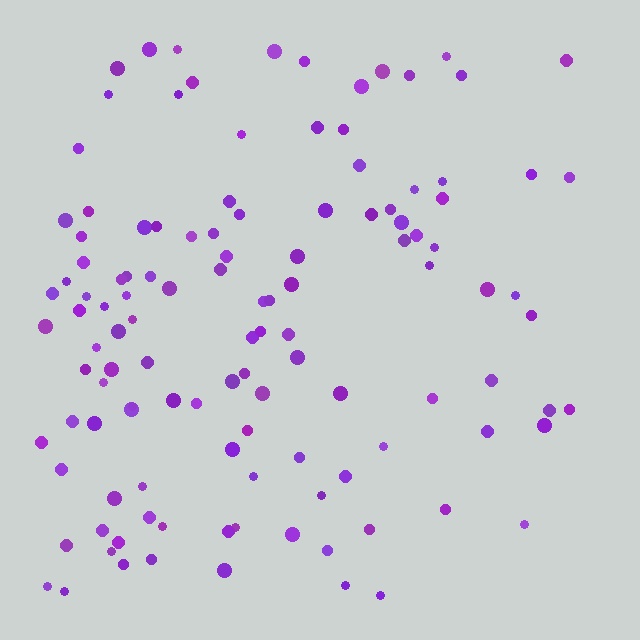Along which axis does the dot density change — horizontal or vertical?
Horizontal.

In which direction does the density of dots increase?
From right to left, with the left side densest.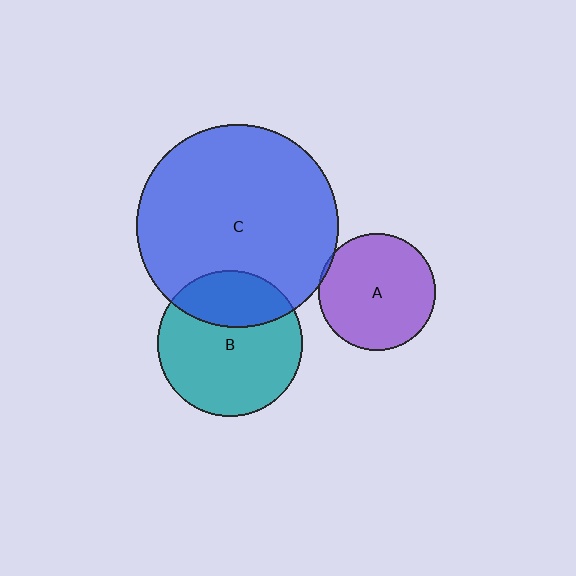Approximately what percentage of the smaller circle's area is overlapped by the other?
Approximately 30%.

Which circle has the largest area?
Circle C (blue).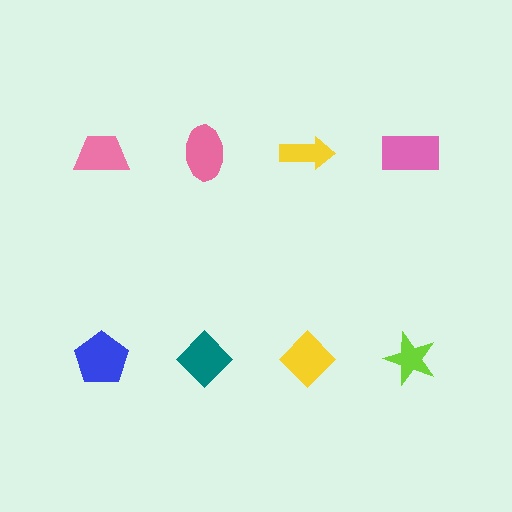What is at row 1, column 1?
A pink trapezoid.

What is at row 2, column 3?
A yellow diamond.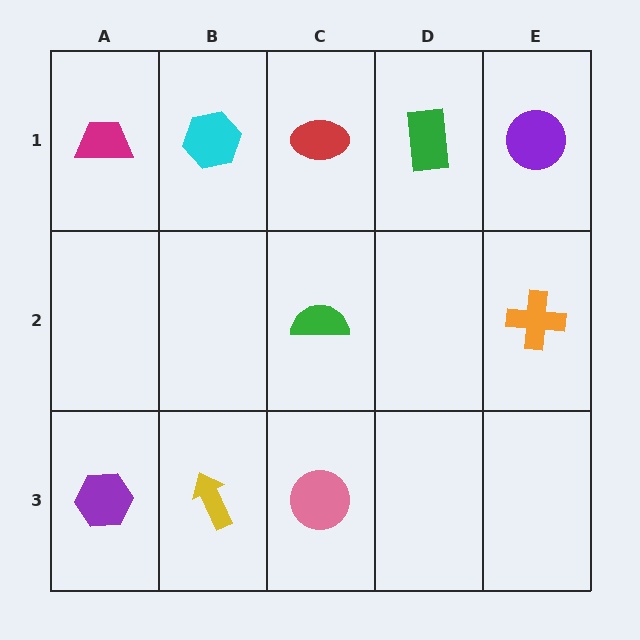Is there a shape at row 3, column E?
No, that cell is empty.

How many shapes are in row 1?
5 shapes.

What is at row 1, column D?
A green rectangle.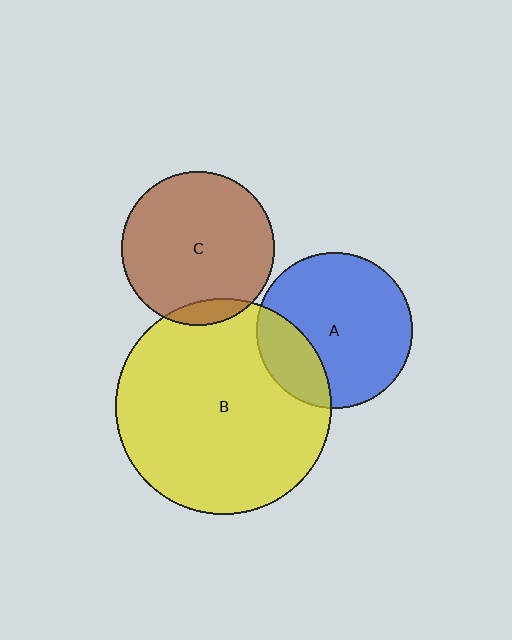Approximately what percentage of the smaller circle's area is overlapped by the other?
Approximately 25%.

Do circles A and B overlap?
Yes.